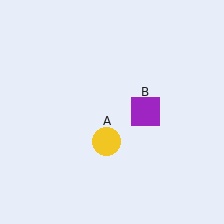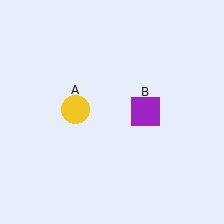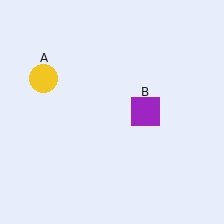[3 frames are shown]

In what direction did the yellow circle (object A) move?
The yellow circle (object A) moved up and to the left.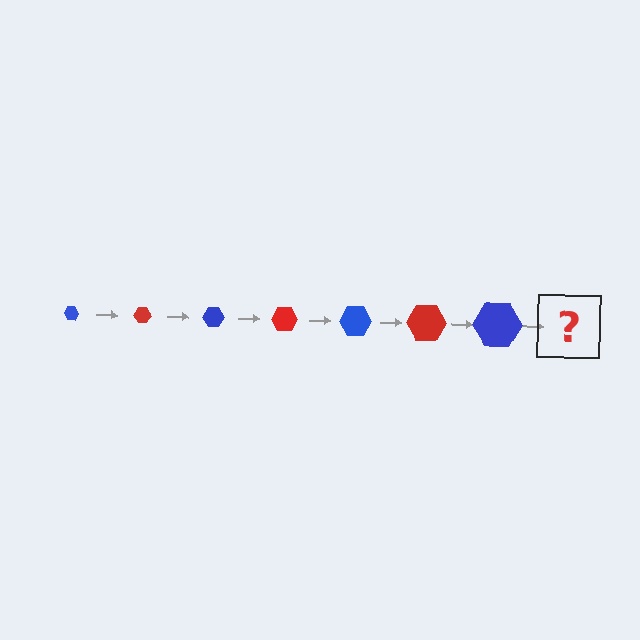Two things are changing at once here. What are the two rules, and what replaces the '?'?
The two rules are that the hexagon grows larger each step and the color cycles through blue and red. The '?' should be a red hexagon, larger than the previous one.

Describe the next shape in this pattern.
It should be a red hexagon, larger than the previous one.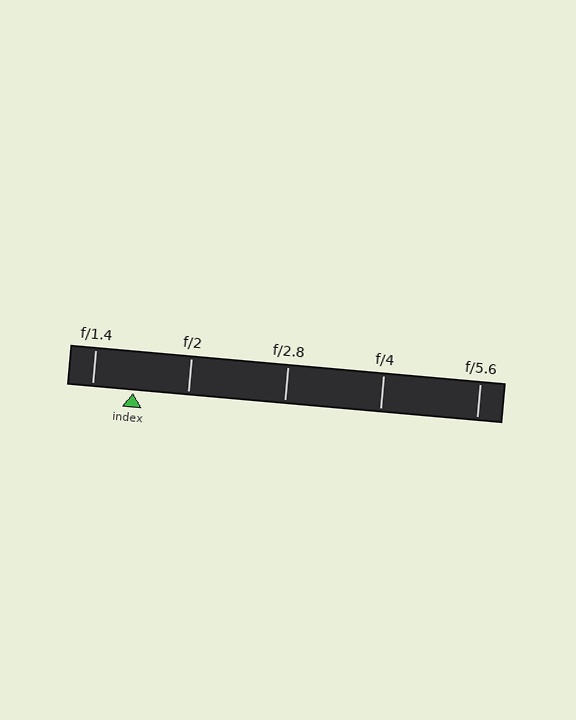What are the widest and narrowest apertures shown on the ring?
The widest aperture shown is f/1.4 and the narrowest is f/5.6.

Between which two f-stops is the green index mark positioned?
The index mark is between f/1.4 and f/2.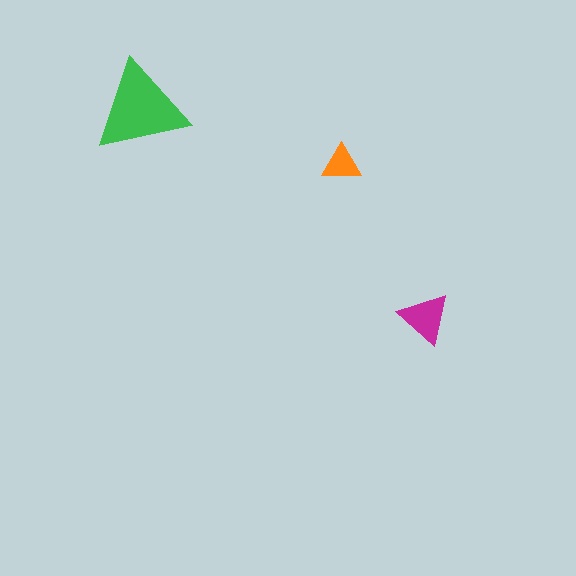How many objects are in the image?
There are 3 objects in the image.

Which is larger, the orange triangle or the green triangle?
The green one.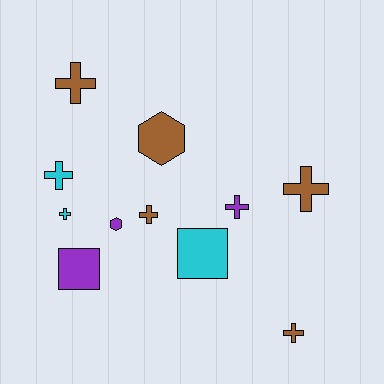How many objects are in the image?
There are 11 objects.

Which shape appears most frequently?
Cross, with 7 objects.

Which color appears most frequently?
Brown, with 5 objects.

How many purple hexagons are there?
There is 1 purple hexagon.